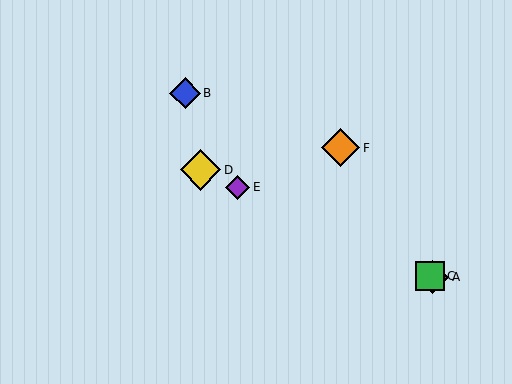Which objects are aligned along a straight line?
Objects A, C, D, E are aligned along a straight line.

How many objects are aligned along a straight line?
4 objects (A, C, D, E) are aligned along a straight line.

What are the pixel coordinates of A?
Object A is at (432, 277).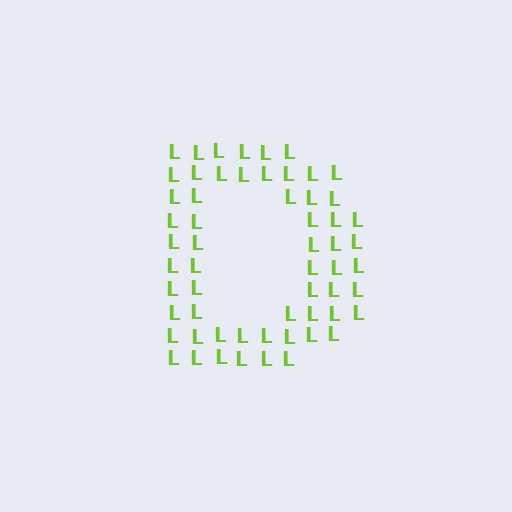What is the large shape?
The large shape is the letter D.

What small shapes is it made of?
It is made of small letter L's.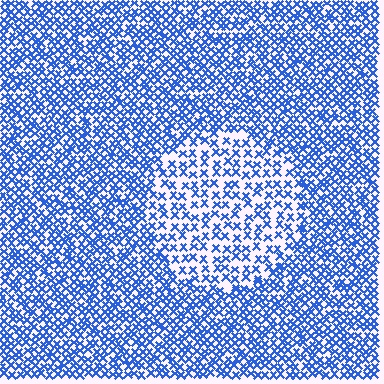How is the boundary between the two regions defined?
The boundary is defined by a change in element density (approximately 1.9x ratio). All elements are the same color, size, and shape.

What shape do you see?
I see a circle.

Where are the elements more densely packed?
The elements are more densely packed outside the circle boundary.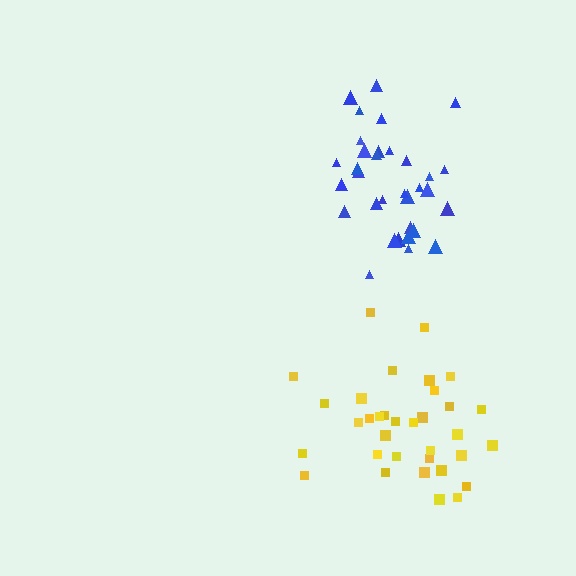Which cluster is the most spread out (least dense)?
Yellow.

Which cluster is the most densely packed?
Blue.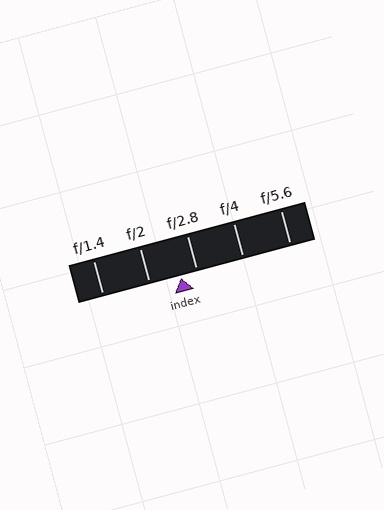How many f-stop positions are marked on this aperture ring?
There are 5 f-stop positions marked.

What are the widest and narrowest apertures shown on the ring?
The widest aperture shown is f/1.4 and the narrowest is f/5.6.